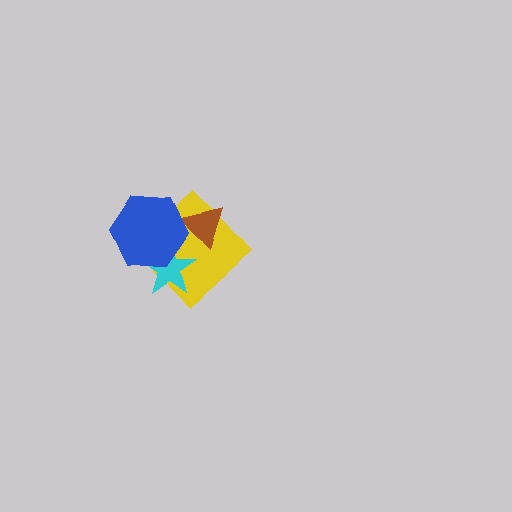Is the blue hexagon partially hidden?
No, no other shape covers it.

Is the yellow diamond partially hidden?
Yes, it is partially covered by another shape.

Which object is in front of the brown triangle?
The blue hexagon is in front of the brown triangle.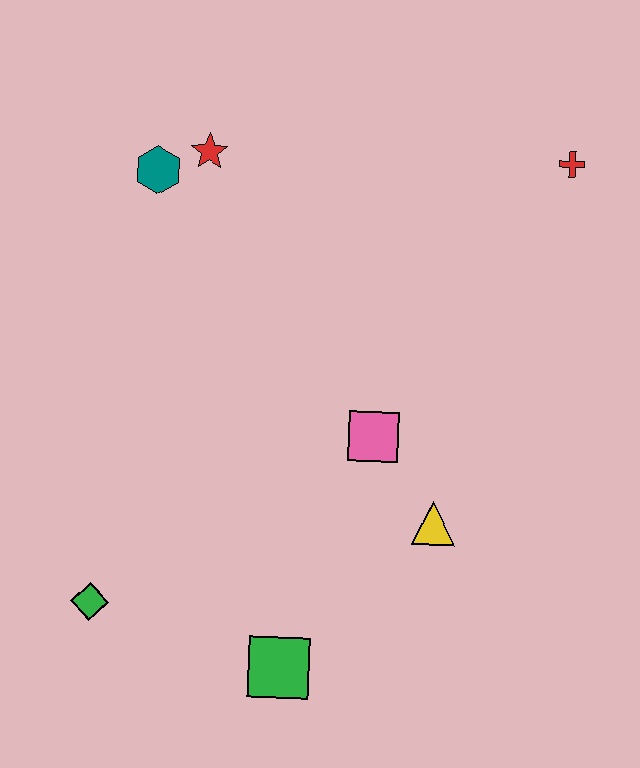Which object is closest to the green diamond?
The green square is closest to the green diamond.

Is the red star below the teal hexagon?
No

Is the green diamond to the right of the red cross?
No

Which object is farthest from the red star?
The green square is farthest from the red star.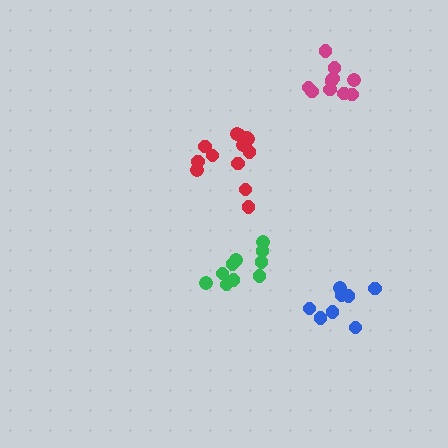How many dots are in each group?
Group 1: 10 dots, Group 2: 8 dots, Group 3: 13 dots, Group 4: 10 dots (41 total).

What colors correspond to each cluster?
The clusters are colored: green, blue, red, magenta.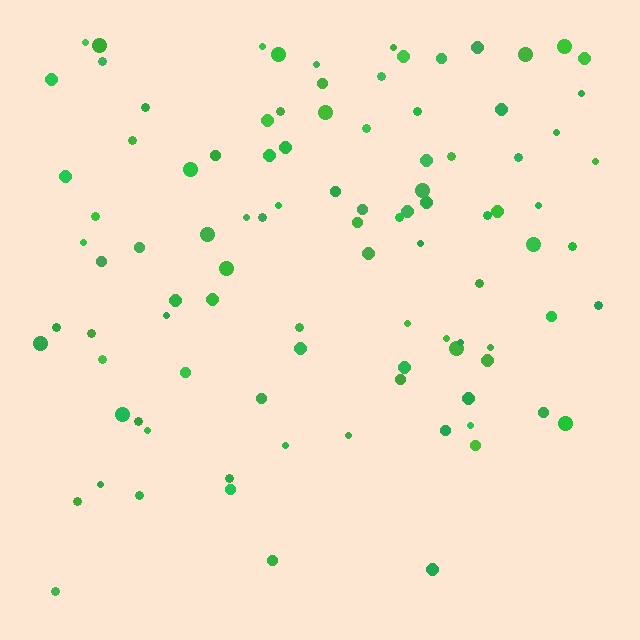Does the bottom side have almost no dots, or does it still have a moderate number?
Still a moderate number, just noticeably fewer than the top.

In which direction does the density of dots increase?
From bottom to top, with the top side densest.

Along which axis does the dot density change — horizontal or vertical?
Vertical.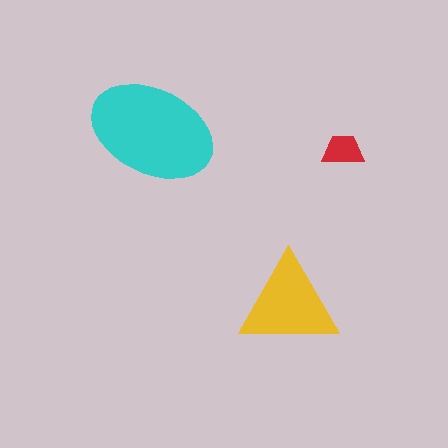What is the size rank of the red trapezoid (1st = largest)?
3rd.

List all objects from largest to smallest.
The cyan ellipse, the yellow triangle, the red trapezoid.